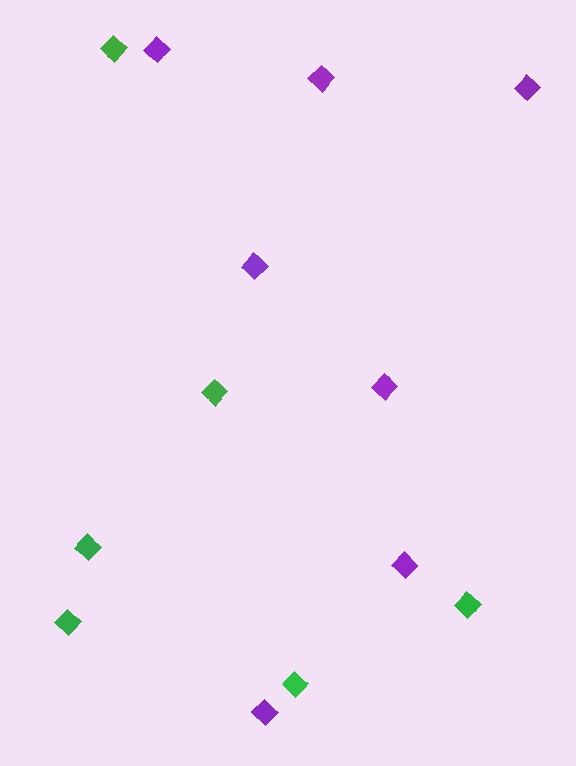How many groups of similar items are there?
There are 2 groups: one group of purple diamonds (7) and one group of green diamonds (6).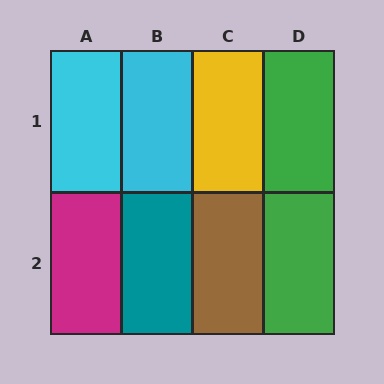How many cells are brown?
1 cell is brown.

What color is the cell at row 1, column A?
Cyan.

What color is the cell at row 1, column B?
Cyan.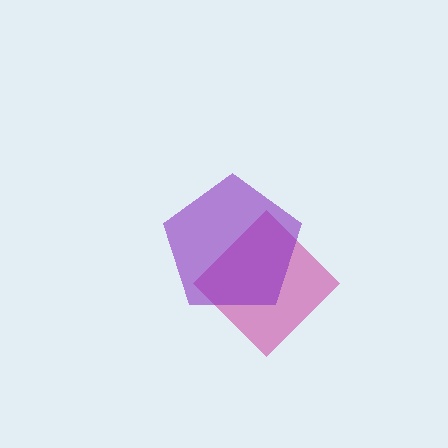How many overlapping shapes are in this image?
There are 2 overlapping shapes in the image.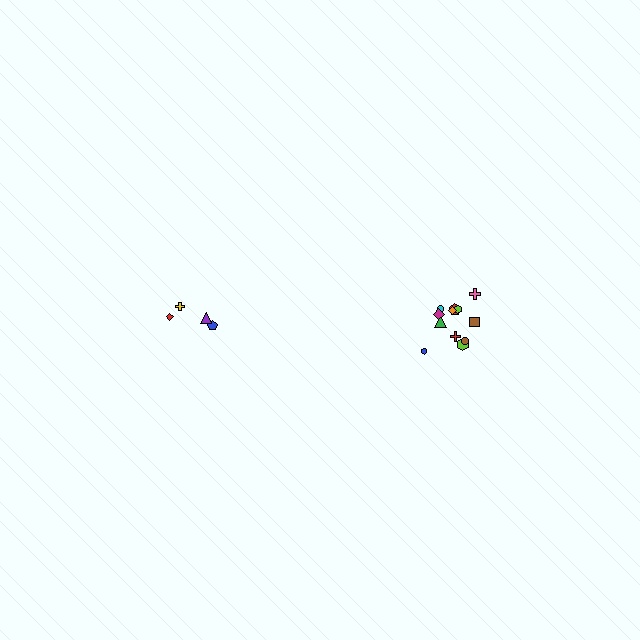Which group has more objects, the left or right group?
The right group.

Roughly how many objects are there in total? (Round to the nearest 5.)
Roughly 15 objects in total.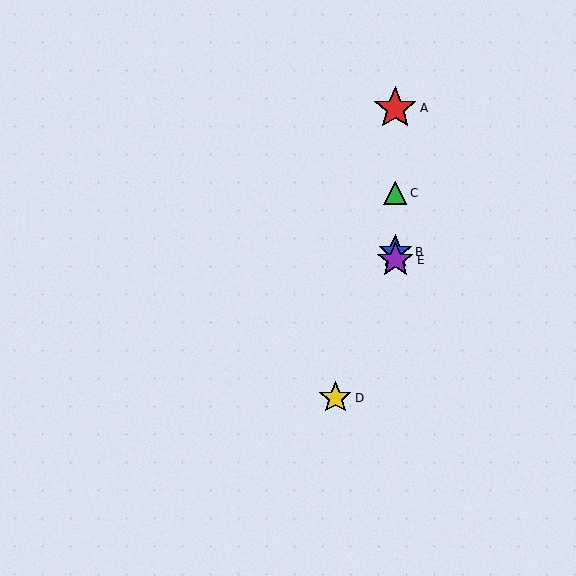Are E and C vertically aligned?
Yes, both are at x≈395.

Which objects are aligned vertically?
Objects A, B, C, E are aligned vertically.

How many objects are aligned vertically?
4 objects (A, B, C, E) are aligned vertically.